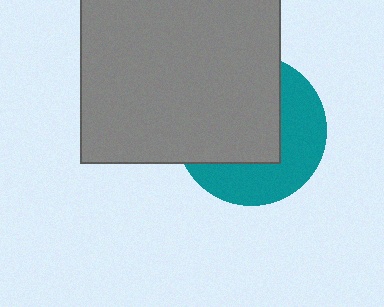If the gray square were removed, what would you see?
You would see the complete teal circle.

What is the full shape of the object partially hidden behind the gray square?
The partially hidden object is a teal circle.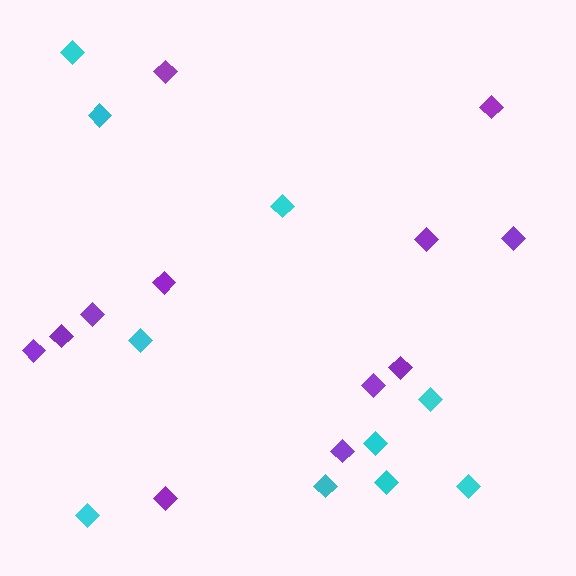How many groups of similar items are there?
There are 2 groups: one group of cyan diamonds (10) and one group of purple diamonds (12).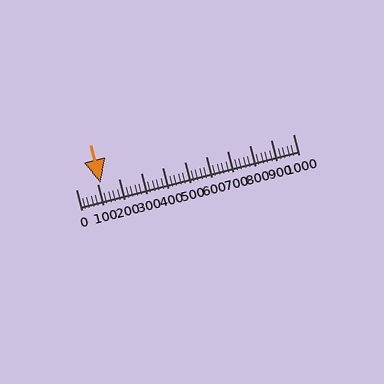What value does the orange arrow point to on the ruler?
The orange arrow points to approximately 113.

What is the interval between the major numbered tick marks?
The major tick marks are spaced 100 units apart.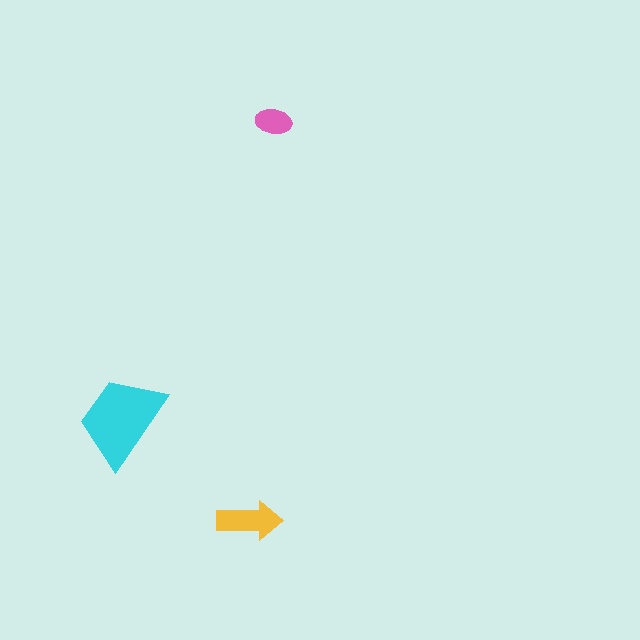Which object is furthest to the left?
The cyan trapezoid is leftmost.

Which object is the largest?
The cyan trapezoid.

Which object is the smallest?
The pink ellipse.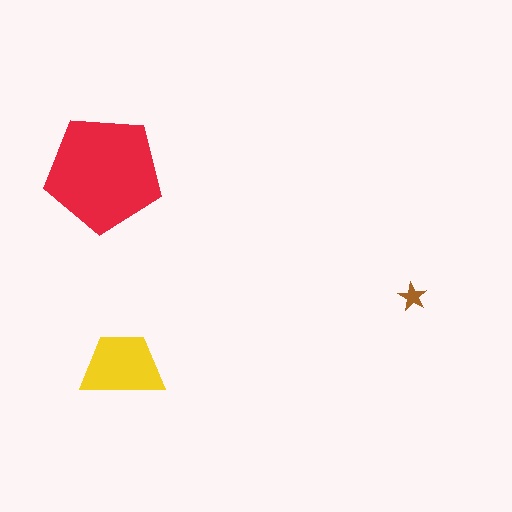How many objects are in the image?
There are 3 objects in the image.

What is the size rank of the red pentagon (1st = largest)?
1st.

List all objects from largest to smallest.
The red pentagon, the yellow trapezoid, the brown star.